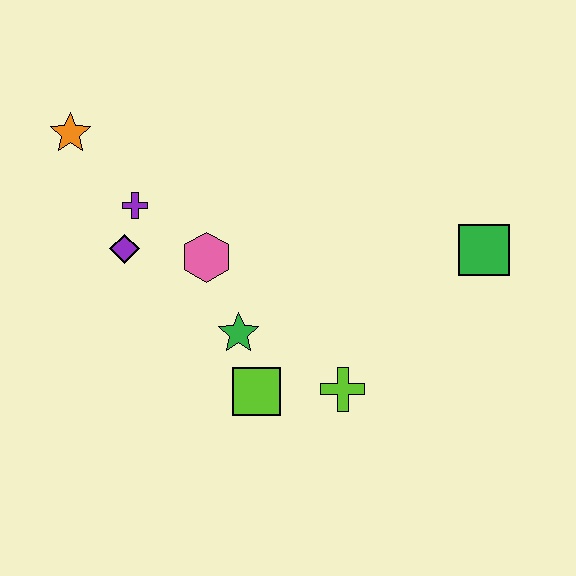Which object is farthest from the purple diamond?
The green square is farthest from the purple diamond.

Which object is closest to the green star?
The lime square is closest to the green star.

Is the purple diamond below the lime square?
No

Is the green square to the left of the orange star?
No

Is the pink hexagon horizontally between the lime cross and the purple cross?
Yes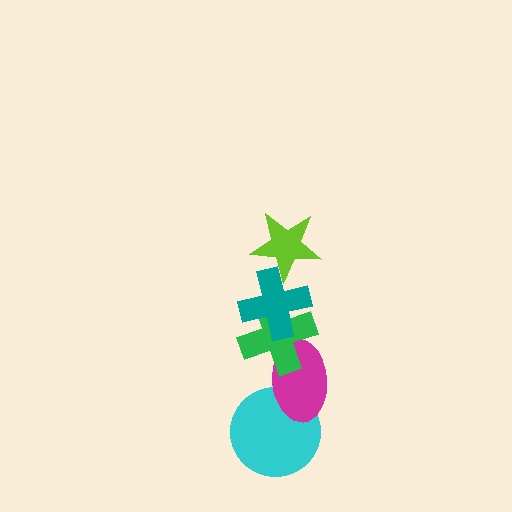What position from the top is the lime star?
The lime star is 1st from the top.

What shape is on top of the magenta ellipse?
The green cross is on top of the magenta ellipse.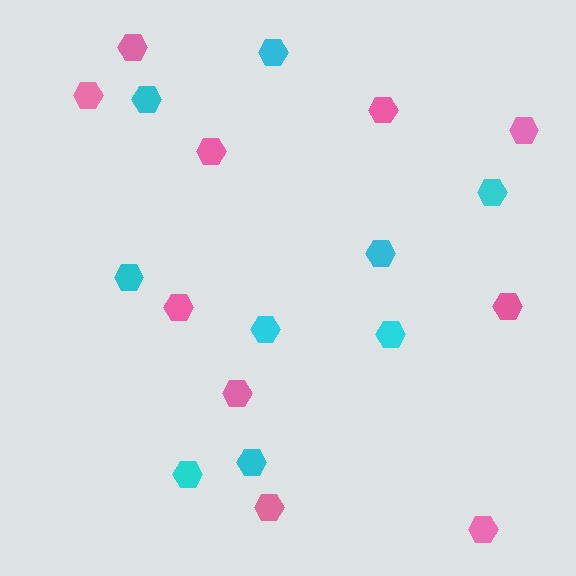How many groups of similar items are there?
There are 2 groups: one group of pink hexagons (10) and one group of cyan hexagons (9).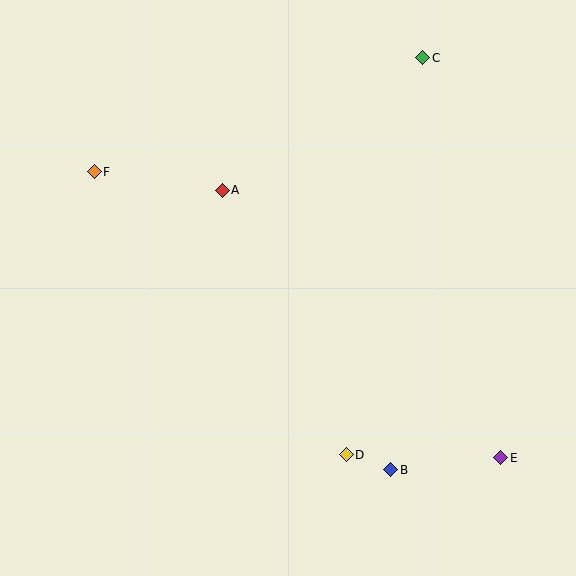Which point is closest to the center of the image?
Point A at (222, 190) is closest to the center.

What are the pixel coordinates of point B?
Point B is at (391, 470).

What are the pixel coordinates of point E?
Point E is at (501, 458).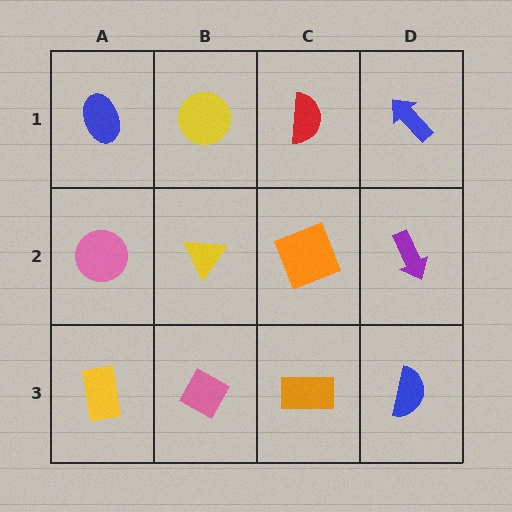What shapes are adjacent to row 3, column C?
An orange square (row 2, column C), a pink diamond (row 3, column B), a blue semicircle (row 3, column D).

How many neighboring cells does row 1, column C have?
3.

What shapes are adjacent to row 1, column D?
A purple arrow (row 2, column D), a red semicircle (row 1, column C).